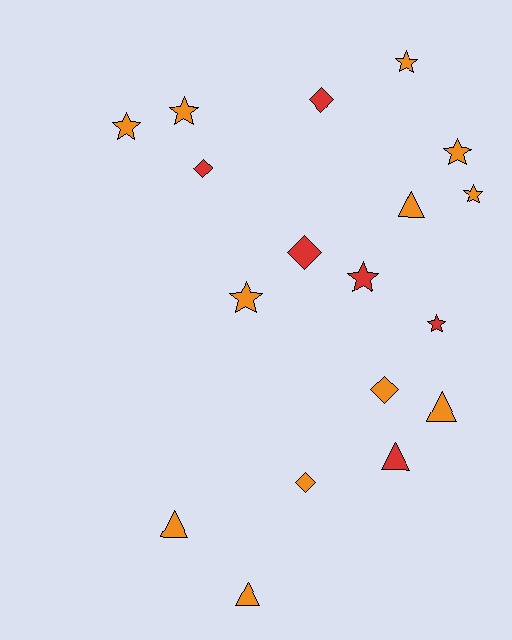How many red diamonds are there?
There are 3 red diamonds.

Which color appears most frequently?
Orange, with 12 objects.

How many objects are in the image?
There are 18 objects.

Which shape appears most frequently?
Star, with 8 objects.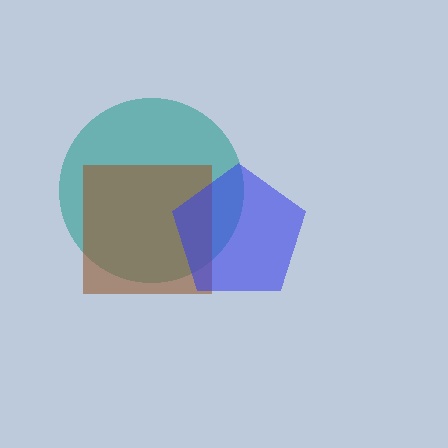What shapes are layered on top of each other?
The layered shapes are: a teal circle, a brown square, a blue pentagon.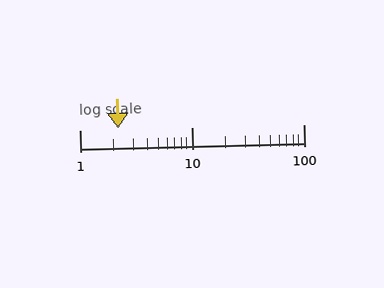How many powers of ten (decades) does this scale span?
The scale spans 2 decades, from 1 to 100.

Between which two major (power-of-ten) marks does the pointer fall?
The pointer is between 1 and 10.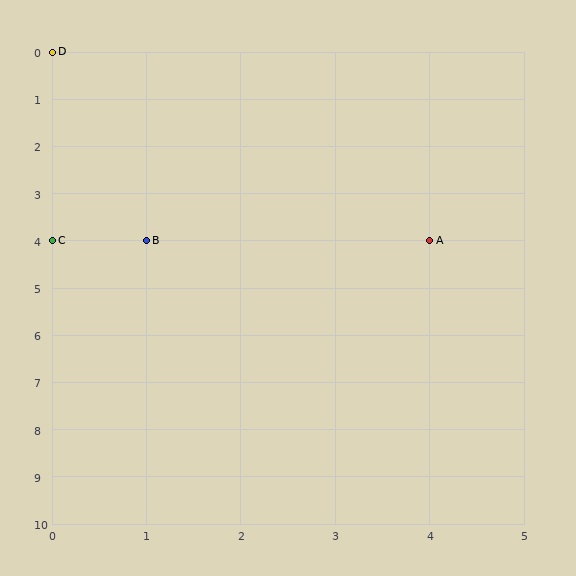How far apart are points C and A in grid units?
Points C and A are 4 columns apart.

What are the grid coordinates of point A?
Point A is at grid coordinates (4, 4).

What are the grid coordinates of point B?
Point B is at grid coordinates (1, 4).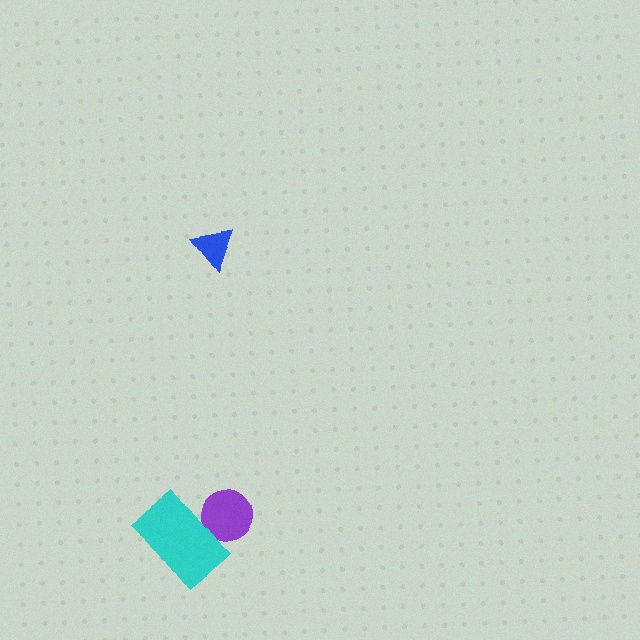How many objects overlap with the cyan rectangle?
1 object overlaps with the cyan rectangle.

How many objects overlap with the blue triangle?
0 objects overlap with the blue triangle.